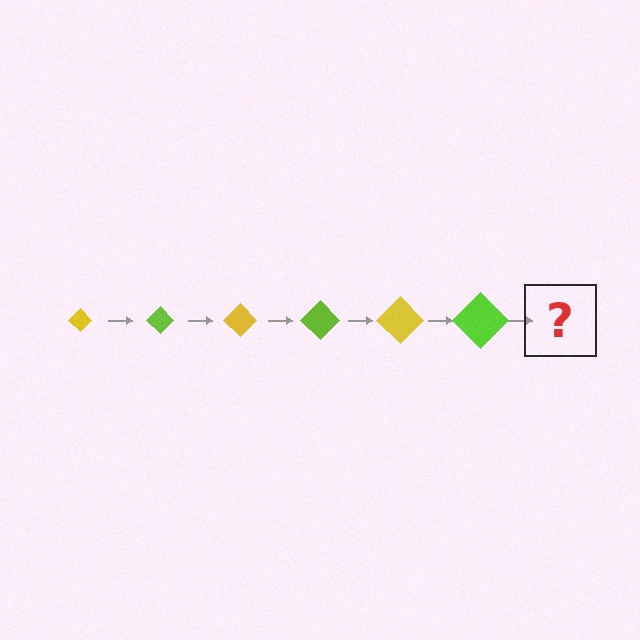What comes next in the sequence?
The next element should be a yellow diamond, larger than the previous one.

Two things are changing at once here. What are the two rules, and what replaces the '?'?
The two rules are that the diamond grows larger each step and the color cycles through yellow and lime. The '?' should be a yellow diamond, larger than the previous one.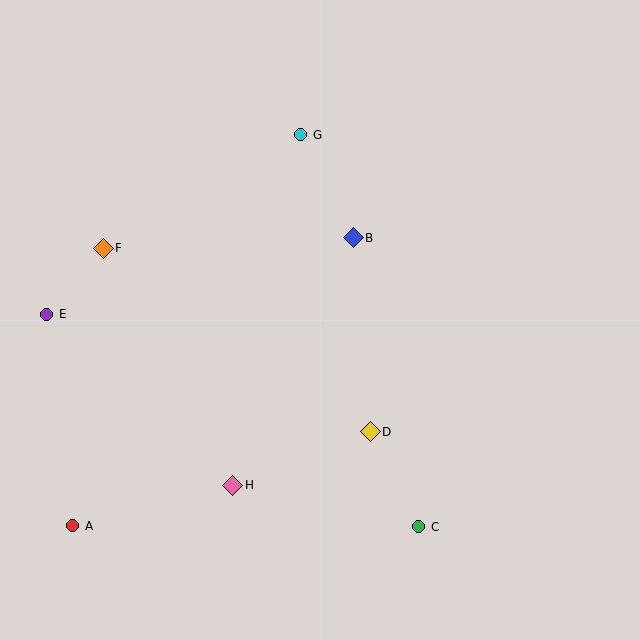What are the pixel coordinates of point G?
Point G is at (301, 135).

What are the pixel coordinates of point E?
Point E is at (47, 314).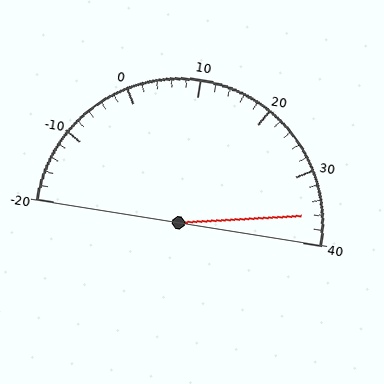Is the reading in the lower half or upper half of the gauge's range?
The reading is in the upper half of the range (-20 to 40).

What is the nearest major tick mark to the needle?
The nearest major tick mark is 40.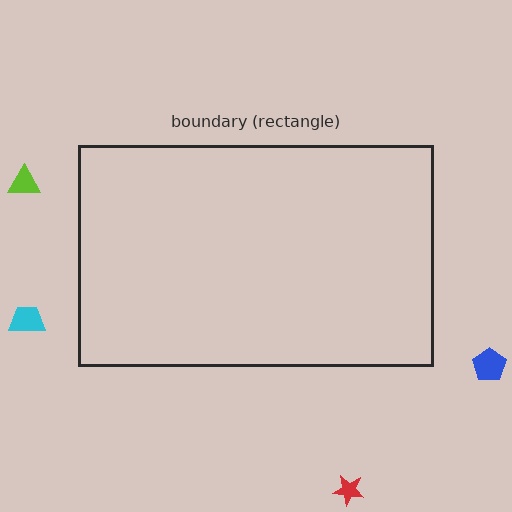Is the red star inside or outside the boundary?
Outside.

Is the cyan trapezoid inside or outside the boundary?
Outside.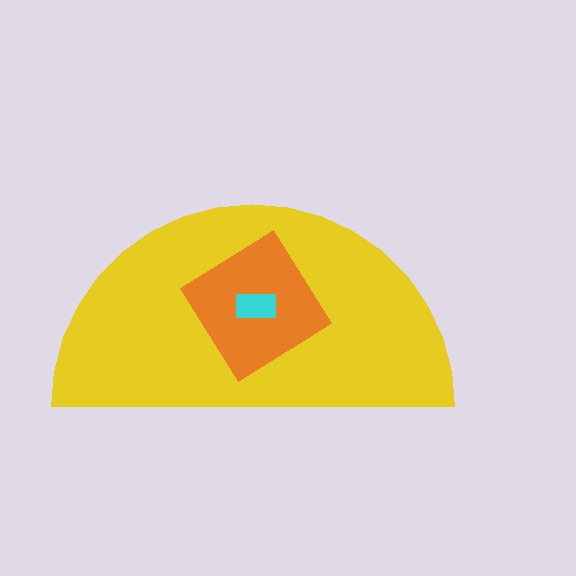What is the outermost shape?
The yellow semicircle.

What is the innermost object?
The cyan rectangle.